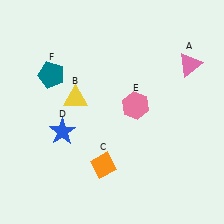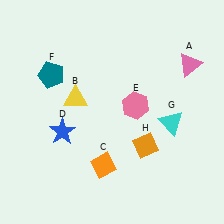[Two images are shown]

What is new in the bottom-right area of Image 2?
An orange diamond (H) was added in the bottom-right area of Image 2.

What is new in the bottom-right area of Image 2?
A cyan triangle (G) was added in the bottom-right area of Image 2.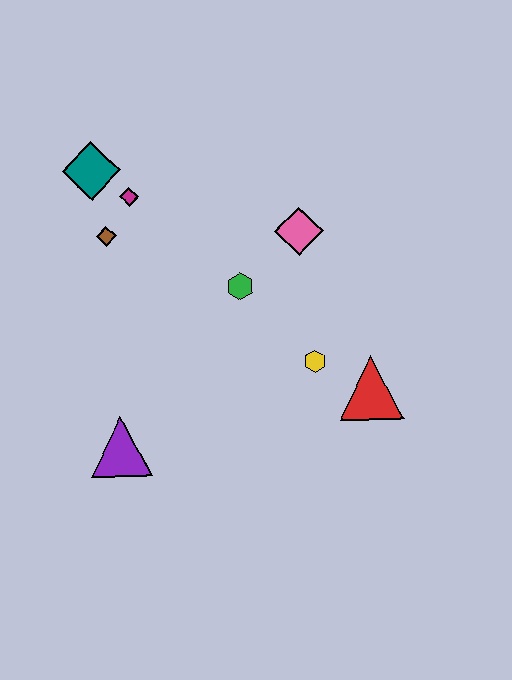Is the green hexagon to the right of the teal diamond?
Yes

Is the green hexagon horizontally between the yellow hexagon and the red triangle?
No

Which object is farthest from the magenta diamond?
The red triangle is farthest from the magenta diamond.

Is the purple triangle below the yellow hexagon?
Yes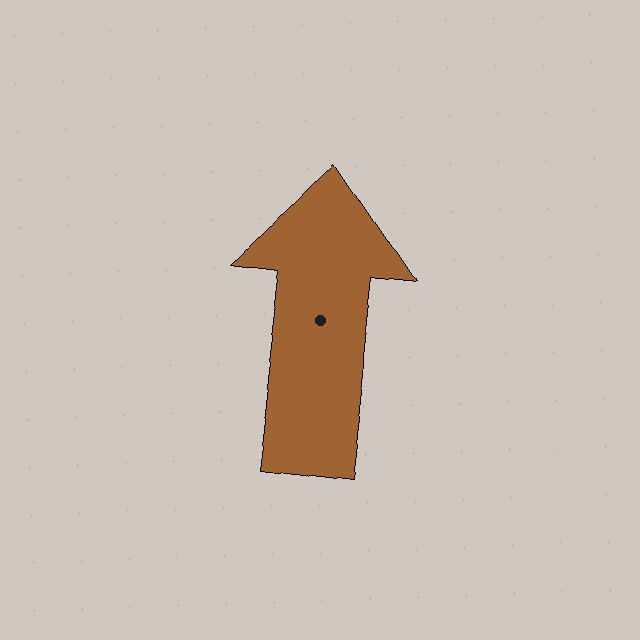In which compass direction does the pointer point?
North.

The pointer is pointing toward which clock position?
Roughly 12 o'clock.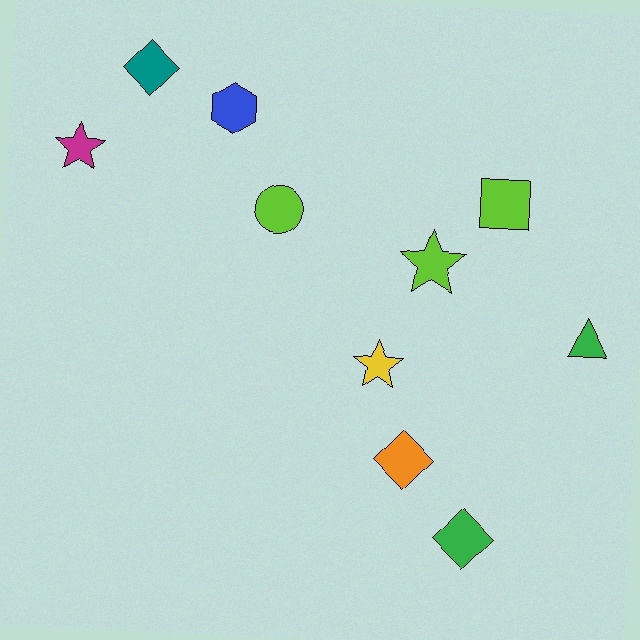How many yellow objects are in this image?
There is 1 yellow object.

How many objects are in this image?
There are 10 objects.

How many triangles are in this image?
There is 1 triangle.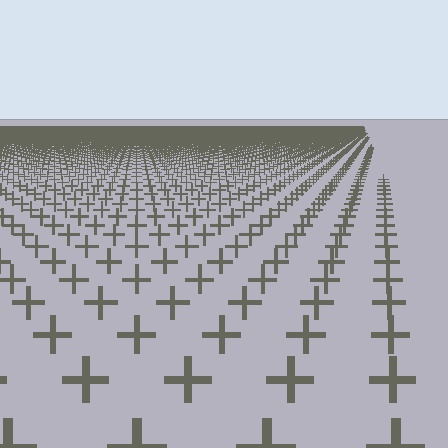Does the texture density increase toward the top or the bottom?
Density increases toward the top.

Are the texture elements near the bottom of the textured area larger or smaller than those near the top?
Larger. Near the bottom, elements are closer to the viewer and appear at a bigger on-screen size.